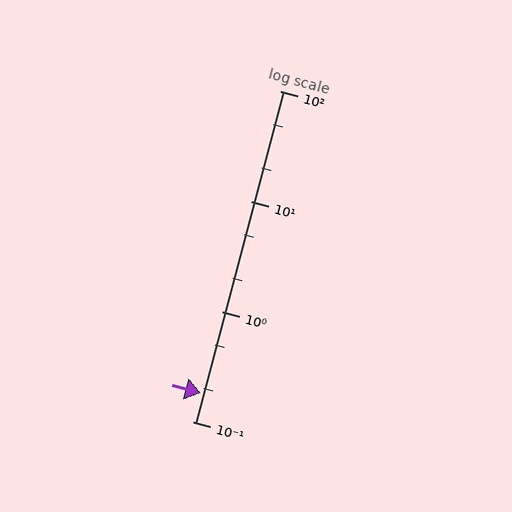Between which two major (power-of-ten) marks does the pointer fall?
The pointer is between 0.1 and 1.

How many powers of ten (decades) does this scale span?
The scale spans 3 decades, from 0.1 to 100.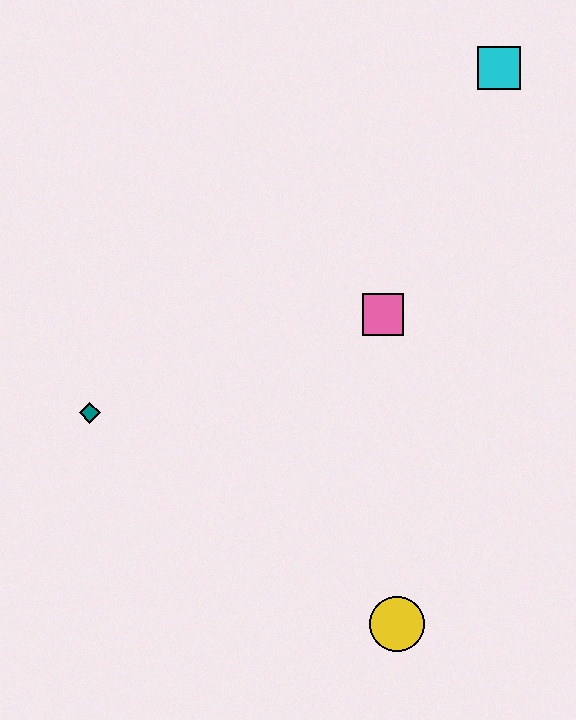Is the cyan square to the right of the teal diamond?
Yes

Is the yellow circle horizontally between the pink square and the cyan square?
Yes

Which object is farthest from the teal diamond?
The cyan square is farthest from the teal diamond.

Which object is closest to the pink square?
The cyan square is closest to the pink square.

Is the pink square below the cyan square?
Yes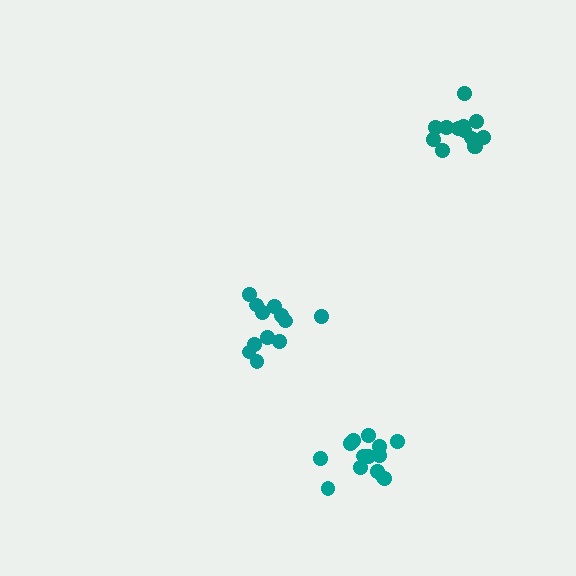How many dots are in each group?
Group 1: 12 dots, Group 2: 14 dots, Group 3: 13 dots (39 total).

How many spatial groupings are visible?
There are 3 spatial groupings.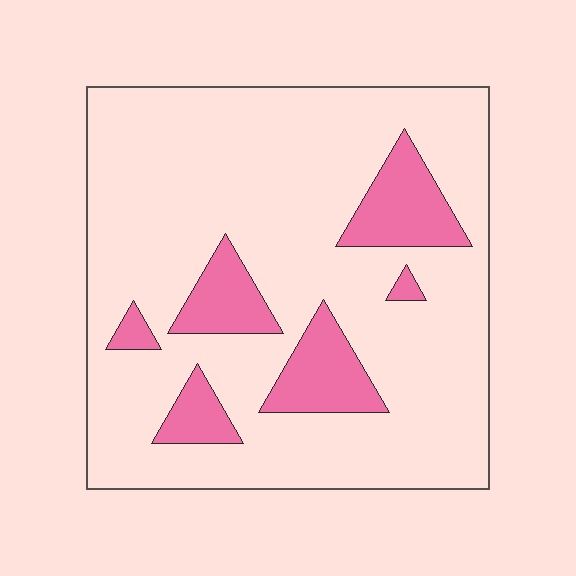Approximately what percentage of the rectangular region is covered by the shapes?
Approximately 15%.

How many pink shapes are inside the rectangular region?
6.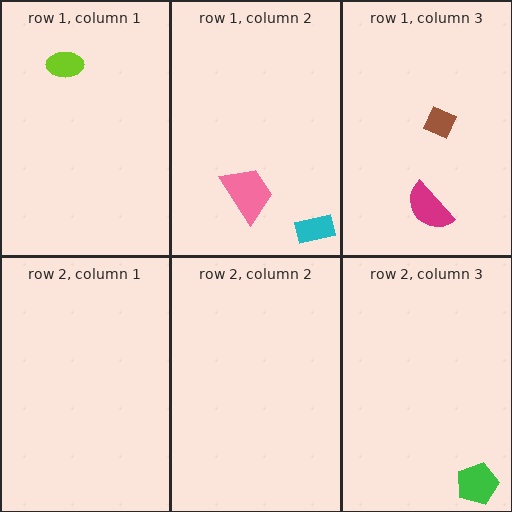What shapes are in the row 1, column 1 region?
The lime ellipse.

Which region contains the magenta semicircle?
The row 1, column 3 region.